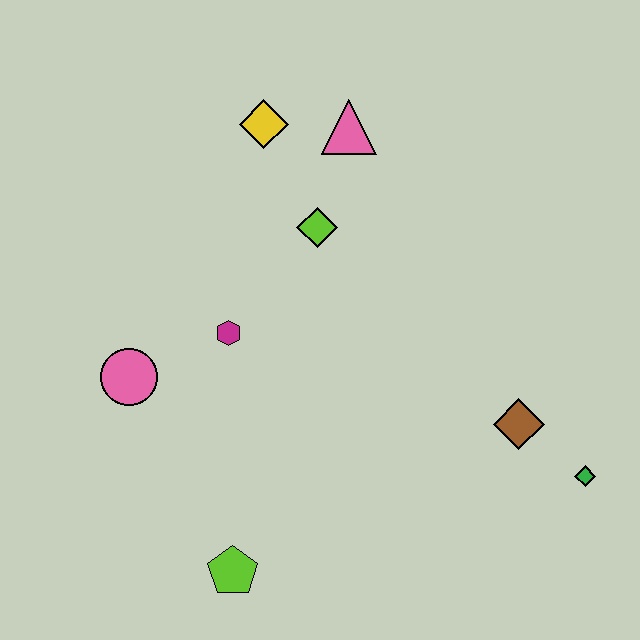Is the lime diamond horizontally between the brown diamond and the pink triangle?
No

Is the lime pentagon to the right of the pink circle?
Yes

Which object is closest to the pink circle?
The magenta hexagon is closest to the pink circle.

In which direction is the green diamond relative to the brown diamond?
The green diamond is to the right of the brown diamond.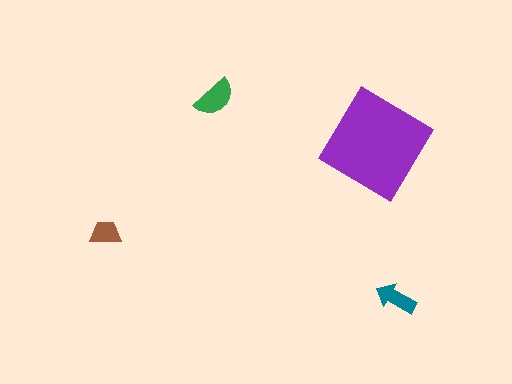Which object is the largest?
The purple diamond.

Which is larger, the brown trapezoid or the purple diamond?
The purple diamond.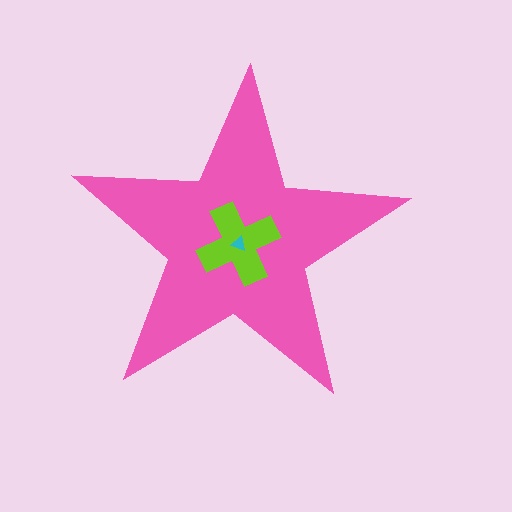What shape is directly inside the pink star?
The lime cross.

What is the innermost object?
The cyan triangle.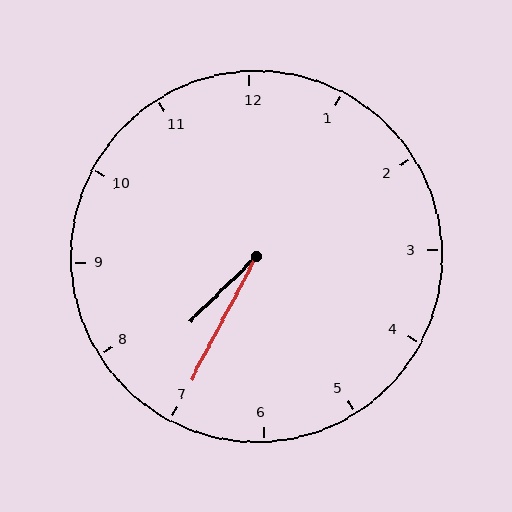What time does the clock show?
7:35.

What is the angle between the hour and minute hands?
Approximately 18 degrees.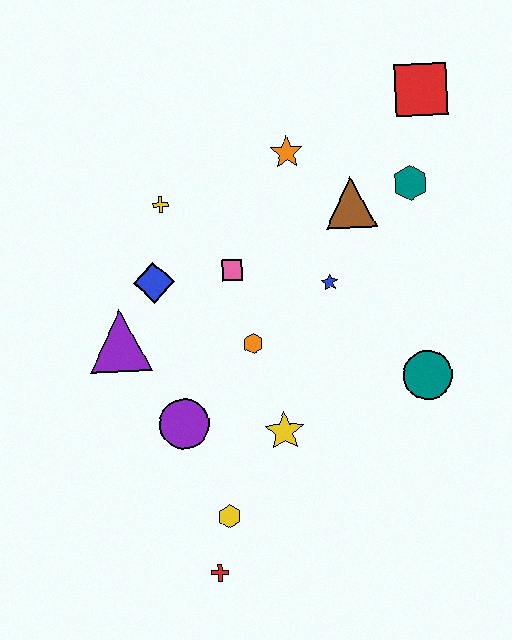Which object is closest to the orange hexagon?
The pink square is closest to the orange hexagon.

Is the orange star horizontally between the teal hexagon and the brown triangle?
No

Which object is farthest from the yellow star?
The red square is farthest from the yellow star.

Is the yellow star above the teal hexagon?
No